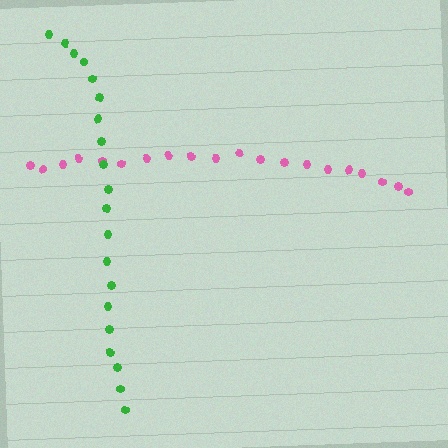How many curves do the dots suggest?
There are 2 distinct paths.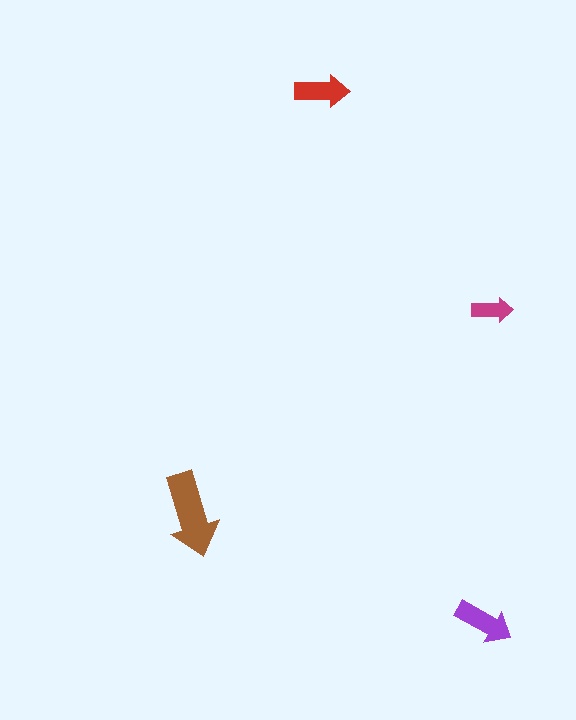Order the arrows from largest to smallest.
the brown one, the purple one, the red one, the magenta one.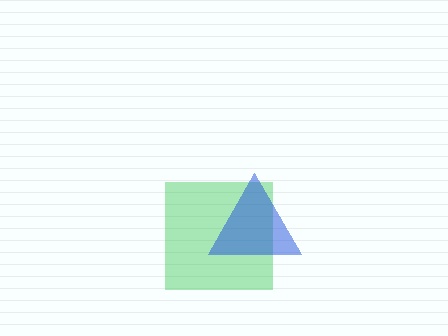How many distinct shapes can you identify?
There are 2 distinct shapes: a green square, a blue triangle.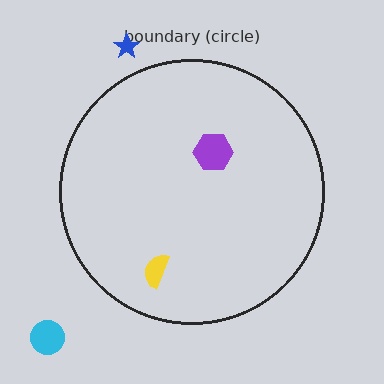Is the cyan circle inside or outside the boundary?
Outside.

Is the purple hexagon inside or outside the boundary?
Inside.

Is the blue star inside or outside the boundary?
Outside.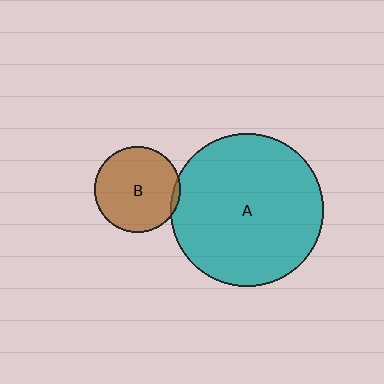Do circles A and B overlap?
Yes.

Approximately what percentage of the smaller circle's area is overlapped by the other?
Approximately 5%.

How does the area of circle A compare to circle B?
Approximately 3.2 times.